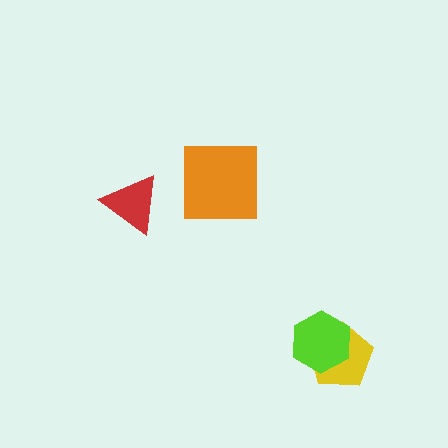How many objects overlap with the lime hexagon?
1 object overlaps with the lime hexagon.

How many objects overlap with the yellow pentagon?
1 object overlaps with the yellow pentagon.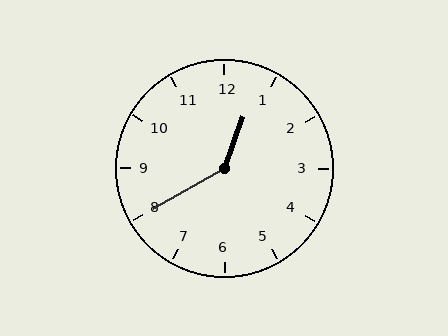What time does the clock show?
12:40.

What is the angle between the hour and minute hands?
Approximately 140 degrees.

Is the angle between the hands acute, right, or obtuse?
It is obtuse.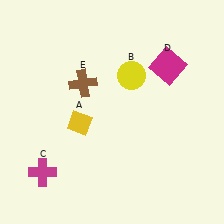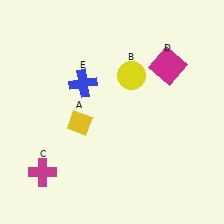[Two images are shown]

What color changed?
The cross (E) changed from brown in Image 1 to blue in Image 2.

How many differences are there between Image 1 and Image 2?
There is 1 difference between the two images.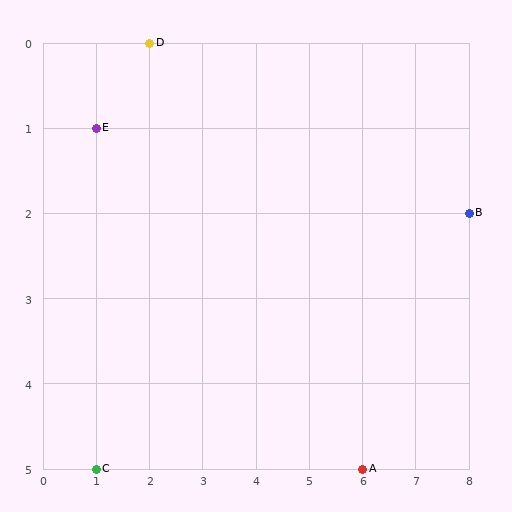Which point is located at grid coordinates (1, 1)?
Point E is at (1, 1).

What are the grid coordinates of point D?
Point D is at grid coordinates (2, 0).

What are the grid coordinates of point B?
Point B is at grid coordinates (8, 2).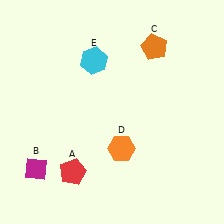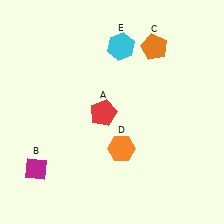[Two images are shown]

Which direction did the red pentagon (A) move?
The red pentagon (A) moved up.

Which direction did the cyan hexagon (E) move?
The cyan hexagon (E) moved right.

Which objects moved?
The objects that moved are: the red pentagon (A), the cyan hexagon (E).